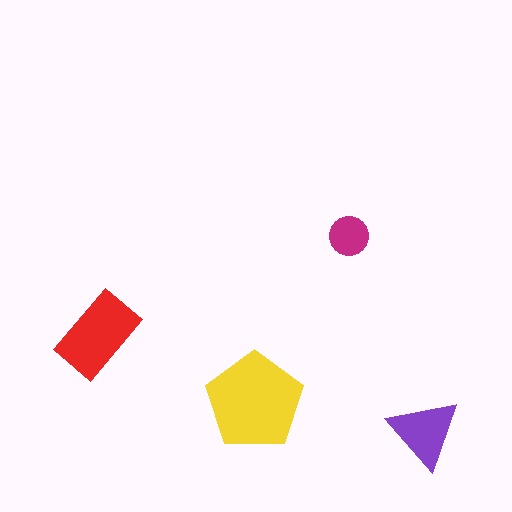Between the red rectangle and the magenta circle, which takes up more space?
The red rectangle.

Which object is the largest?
The yellow pentagon.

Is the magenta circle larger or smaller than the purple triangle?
Smaller.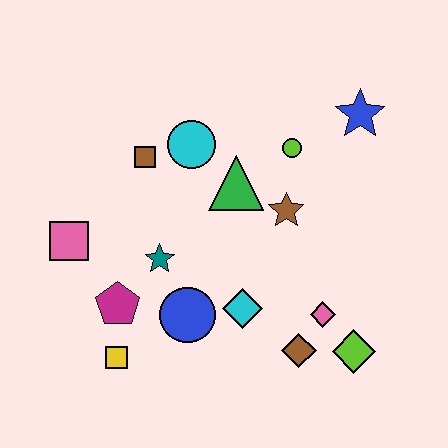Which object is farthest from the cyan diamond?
The blue star is farthest from the cyan diamond.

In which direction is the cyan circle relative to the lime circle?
The cyan circle is to the left of the lime circle.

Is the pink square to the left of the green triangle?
Yes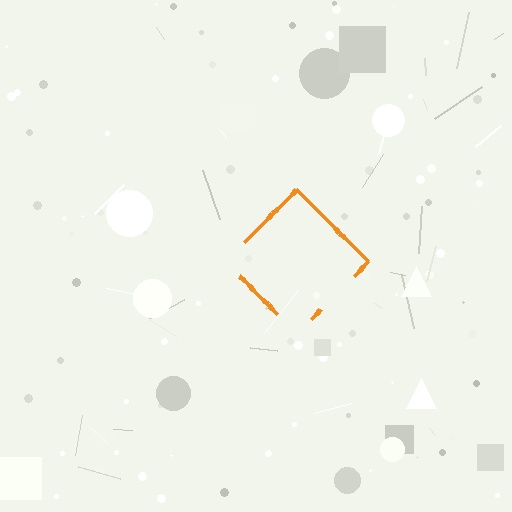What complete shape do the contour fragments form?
The contour fragments form a diamond.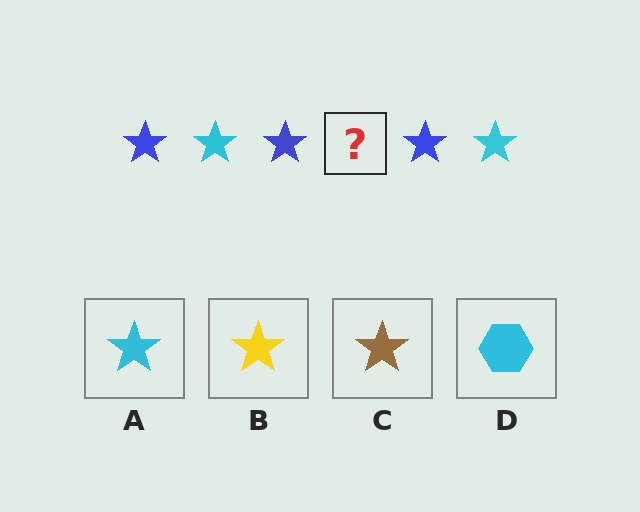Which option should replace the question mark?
Option A.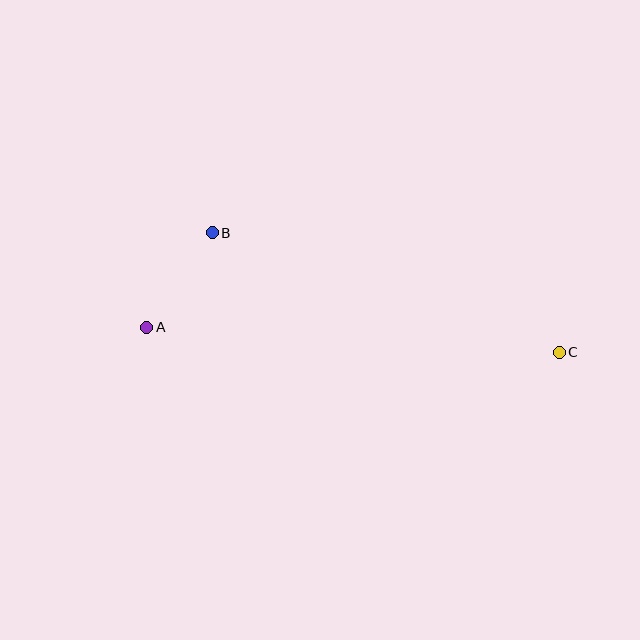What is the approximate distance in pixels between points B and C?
The distance between B and C is approximately 367 pixels.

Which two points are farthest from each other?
Points A and C are farthest from each other.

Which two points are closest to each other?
Points A and B are closest to each other.